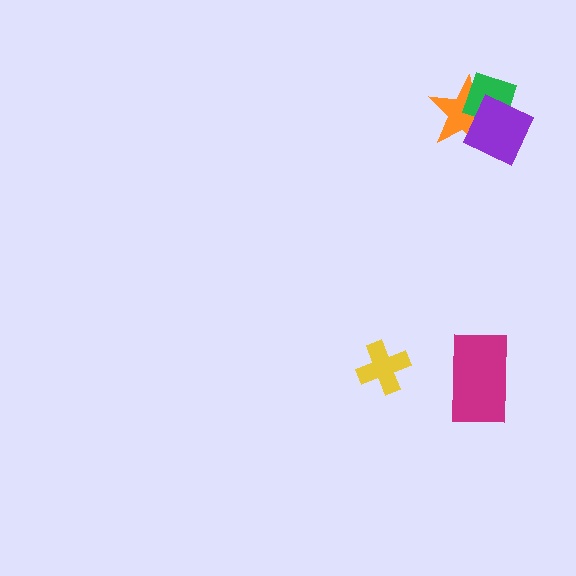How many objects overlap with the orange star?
2 objects overlap with the orange star.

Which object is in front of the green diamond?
The purple diamond is in front of the green diamond.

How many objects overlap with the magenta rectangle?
0 objects overlap with the magenta rectangle.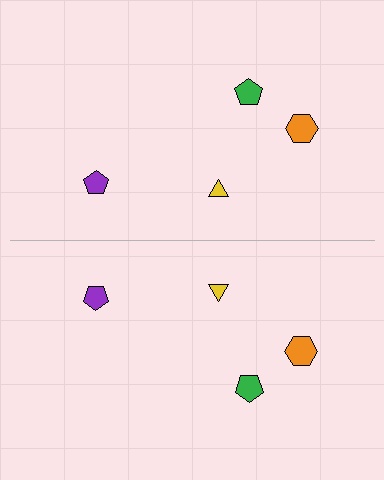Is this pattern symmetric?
Yes, this pattern has bilateral (reflection) symmetry.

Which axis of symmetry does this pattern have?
The pattern has a horizontal axis of symmetry running through the center of the image.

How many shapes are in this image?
There are 8 shapes in this image.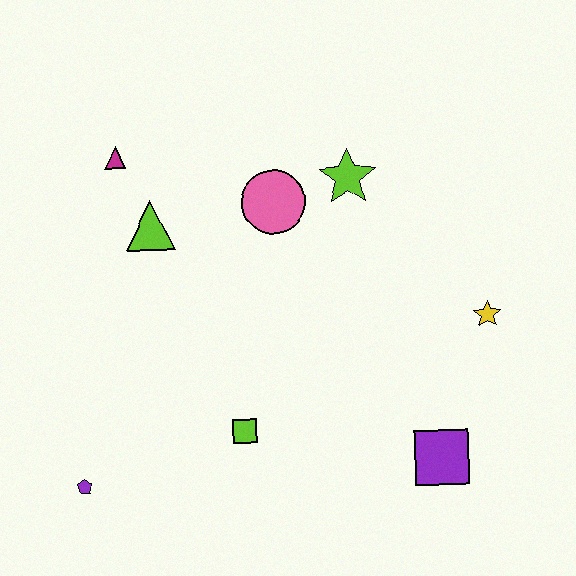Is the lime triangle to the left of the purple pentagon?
No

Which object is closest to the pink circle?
The lime star is closest to the pink circle.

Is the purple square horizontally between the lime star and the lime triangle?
No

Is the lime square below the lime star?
Yes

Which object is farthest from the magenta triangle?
The purple square is farthest from the magenta triangle.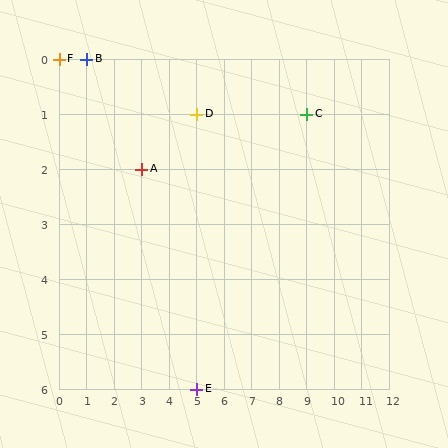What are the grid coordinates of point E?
Point E is at grid coordinates (5, 6).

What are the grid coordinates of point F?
Point F is at grid coordinates (0, 0).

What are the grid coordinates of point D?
Point D is at grid coordinates (5, 1).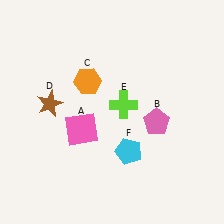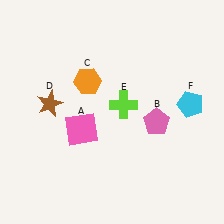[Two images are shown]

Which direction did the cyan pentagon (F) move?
The cyan pentagon (F) moved right.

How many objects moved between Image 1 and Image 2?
1 object moved between the two images.